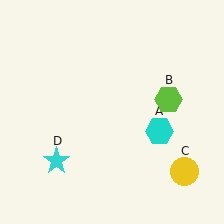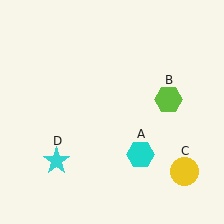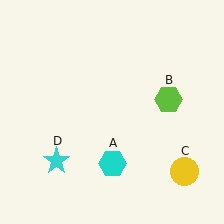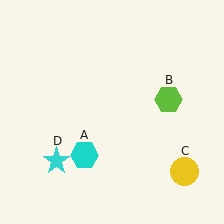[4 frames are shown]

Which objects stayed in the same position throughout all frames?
Lime hexagon (object B) and yellow circle (object C) and cyan star (object D) remained stationary.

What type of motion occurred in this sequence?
The cyan hexagon (object A) rotated clockwise around the center of the scene.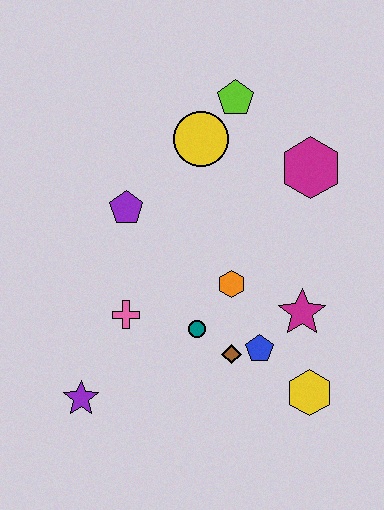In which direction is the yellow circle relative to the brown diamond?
The yellow circle is above the brown diamond.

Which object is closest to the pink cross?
The teal circle is closest to the pink cross.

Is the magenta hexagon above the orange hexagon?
Yes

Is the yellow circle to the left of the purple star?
No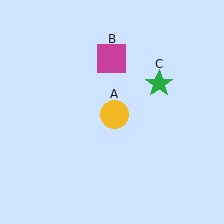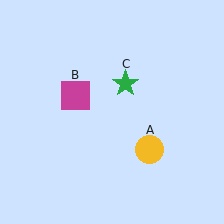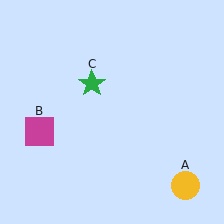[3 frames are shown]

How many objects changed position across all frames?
3 objects changed position: yellow circle (object A), magenta square (object B), green star (object C).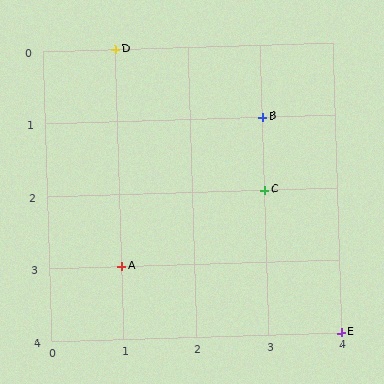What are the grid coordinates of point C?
Point C is at grid coordinates (3, 2).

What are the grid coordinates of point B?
Point B is at grid coordinates (3, 1).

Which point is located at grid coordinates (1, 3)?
Point A is at (1, 3).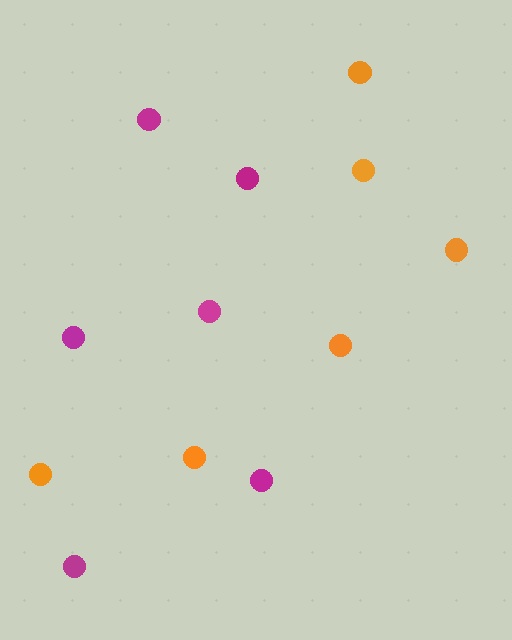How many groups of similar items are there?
There are 2 groups: one group of orange circles (6) and one group of magenta circles (6).